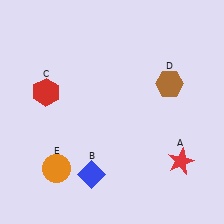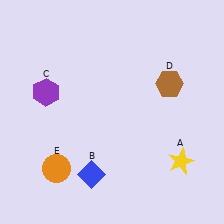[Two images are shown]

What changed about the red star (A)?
In Image 1, A is red. In Image 2, it changed to yellow.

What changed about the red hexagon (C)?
In Image 1, C is red. In Image 2, it changed to purple.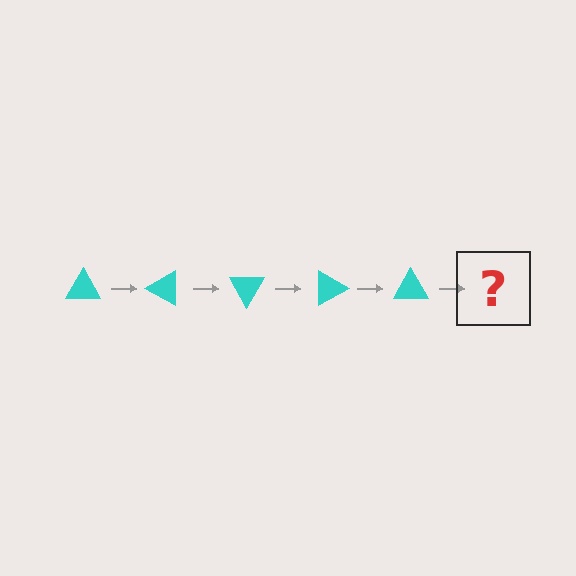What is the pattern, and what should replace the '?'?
The pattern is that the triangle rotates 30 degrees each step. The '?' should be a cyan triangle rotated 150 degrees.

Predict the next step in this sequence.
The next step is a cyan triangle rotated 150 degrees.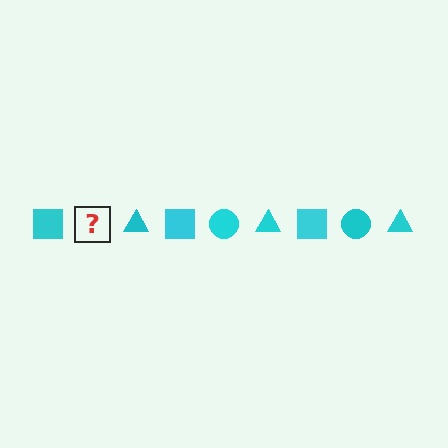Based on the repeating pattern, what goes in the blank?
The blank should be a cyan circle.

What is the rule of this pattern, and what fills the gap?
The rule is that the pattern cycles through square, circle, triangle shapes in cyan. The gap should be filled with a cyan circle.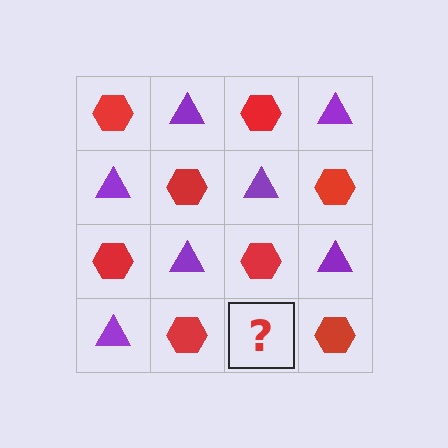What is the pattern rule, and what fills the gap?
The rule is that it alternates red hexagon and purple triangle in a checkerboard pattern. The gap should be filled with a purple triangle.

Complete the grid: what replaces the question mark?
The question mark should be replaced with a purple triangle.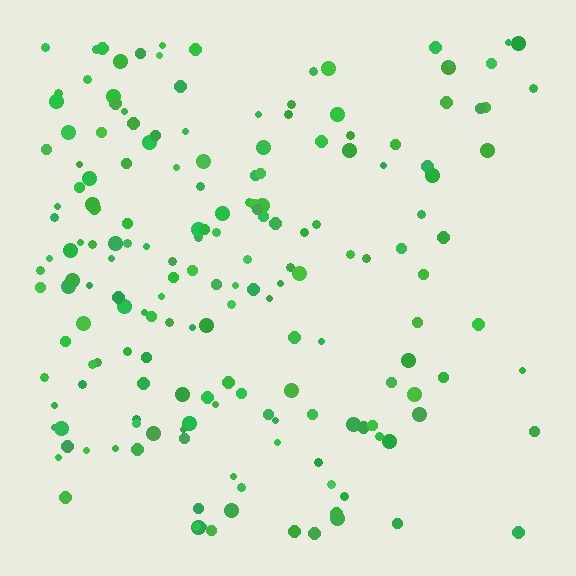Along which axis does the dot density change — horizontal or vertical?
Horizontal.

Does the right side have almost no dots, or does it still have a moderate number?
Still a moderate number, just noticeably fewer than the left.